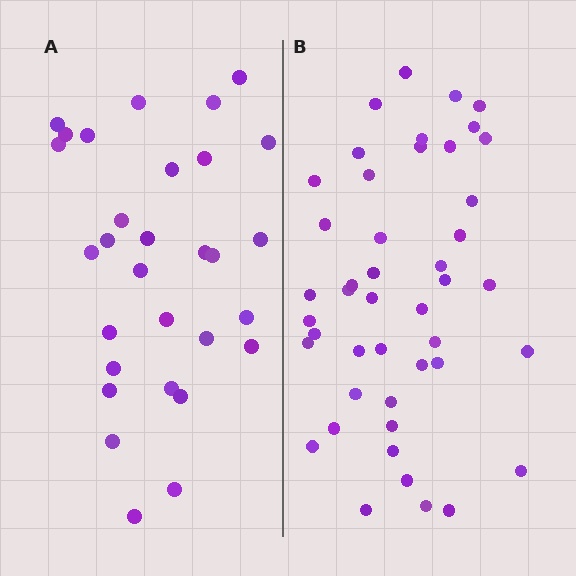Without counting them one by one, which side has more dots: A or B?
Region B (the right region) has more dots.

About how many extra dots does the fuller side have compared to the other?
Region B has approximately 15 more dots than region A.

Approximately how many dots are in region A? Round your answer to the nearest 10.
About 30 dots.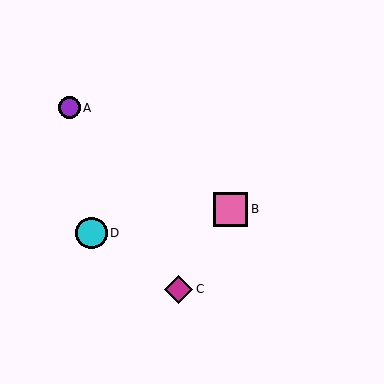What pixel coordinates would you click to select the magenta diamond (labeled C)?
Click at (179, 289) to select the magenta diamond C.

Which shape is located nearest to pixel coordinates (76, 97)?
The purple circle (labeled A) at (69, 108) is nearest to that location.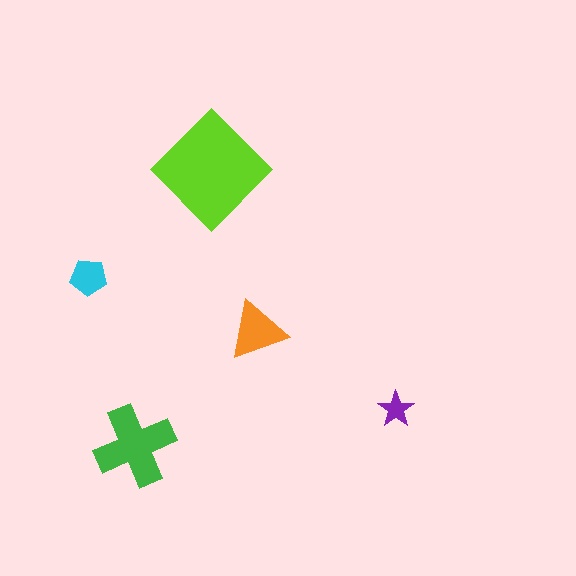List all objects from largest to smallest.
The lime diamond, the green cross, the orange triangle, the cyan pentagon, the purple star.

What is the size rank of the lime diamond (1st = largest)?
1st.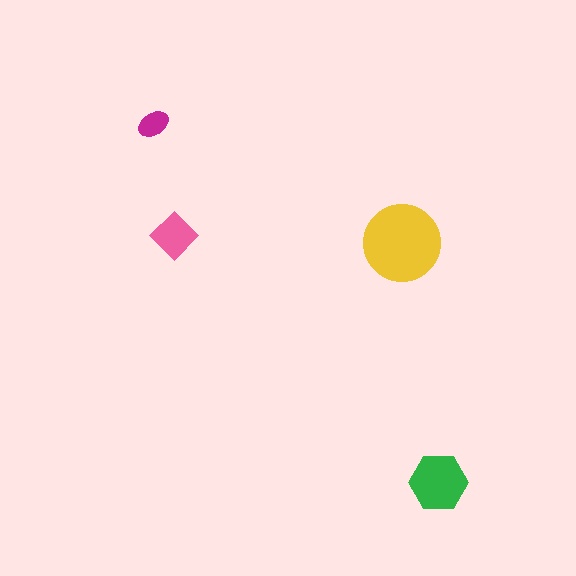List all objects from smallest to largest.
The magenta ellipse, the pink diamond, the green hexagon, the yellow circle.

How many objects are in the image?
There are 4 objects in the image.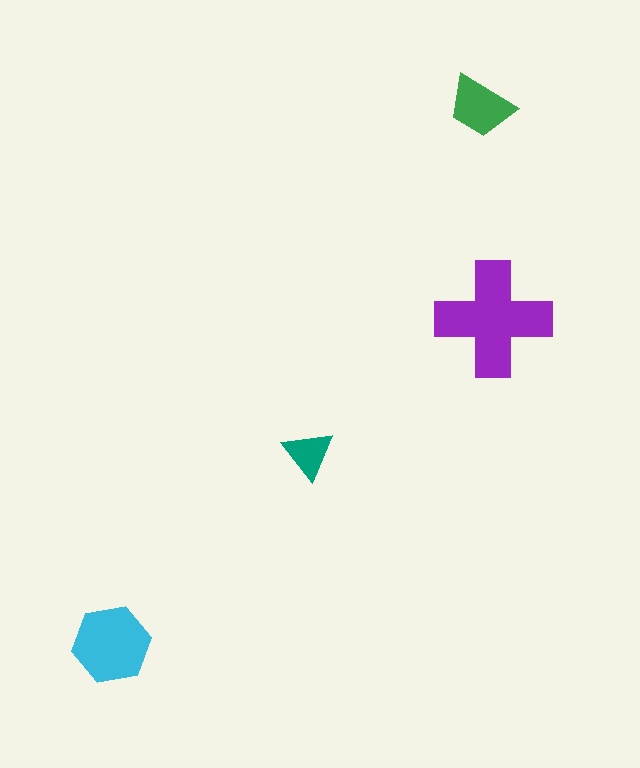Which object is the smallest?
The teal triangle.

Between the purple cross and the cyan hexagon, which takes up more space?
The purple cross.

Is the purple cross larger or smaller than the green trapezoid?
Larger.